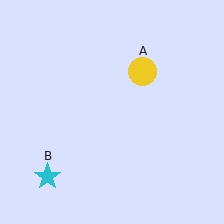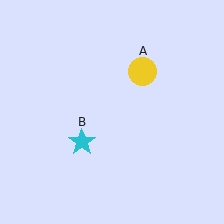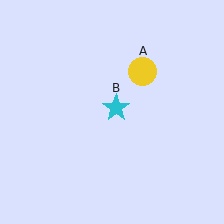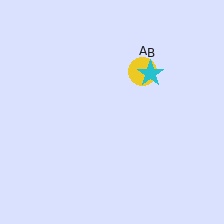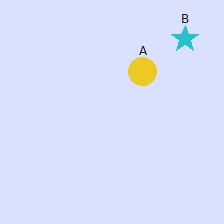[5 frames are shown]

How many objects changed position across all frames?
1 object changed position: cyan star (object B).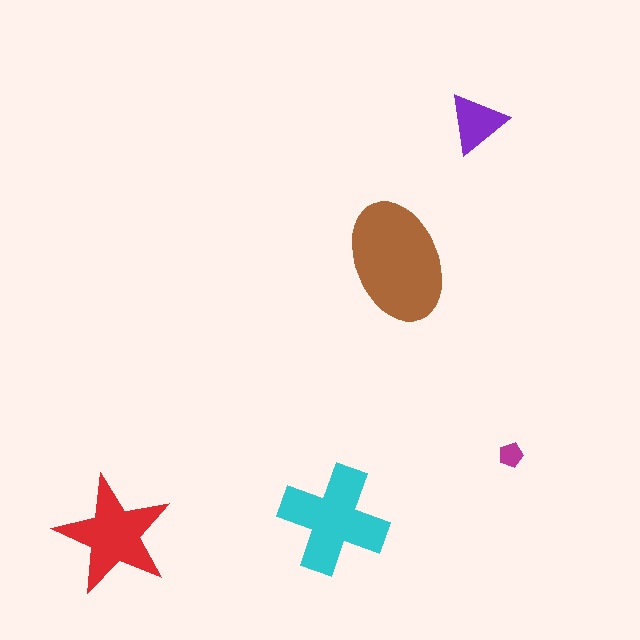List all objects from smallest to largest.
The magenta pentagon, the purple triangle, the red star, the cyan cross, the brown ellipse.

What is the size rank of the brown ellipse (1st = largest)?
1st.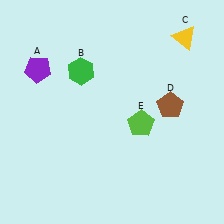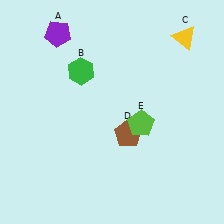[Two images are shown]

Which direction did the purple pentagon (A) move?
The purple pentagon (A) moved up.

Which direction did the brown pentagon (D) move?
The brown pentagon (D) moved left.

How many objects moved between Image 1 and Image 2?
2 objects moved between the two images.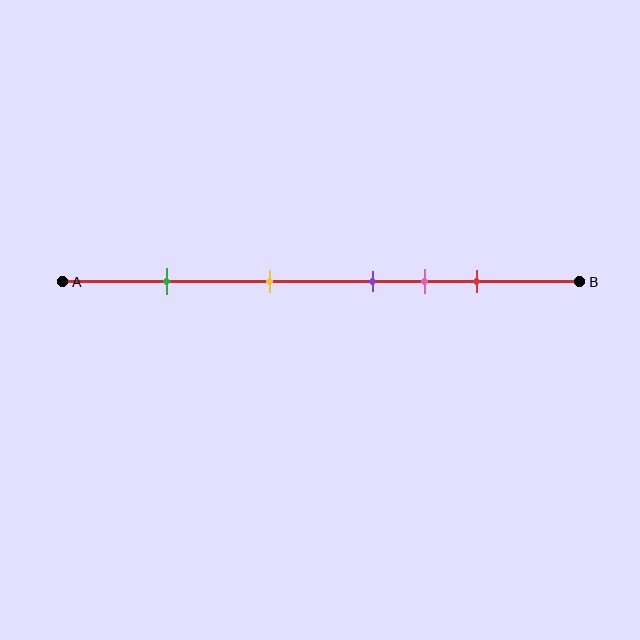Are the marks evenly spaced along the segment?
No, the marks are not evenly spaced.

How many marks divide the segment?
There are 5 marks dividing the segment.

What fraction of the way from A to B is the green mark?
The green mark is approximately 20% (0.2) of the way from A to B.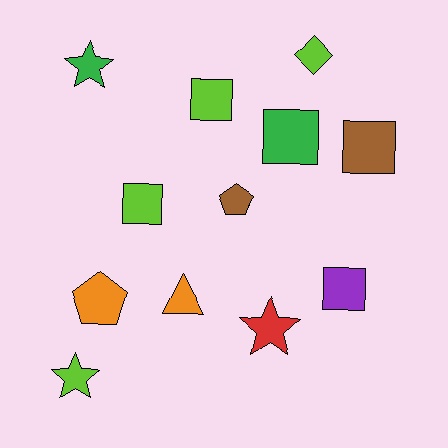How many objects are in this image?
There are 12 objects.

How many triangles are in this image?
There is 1 triangle.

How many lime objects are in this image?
There are 4 lime objects.